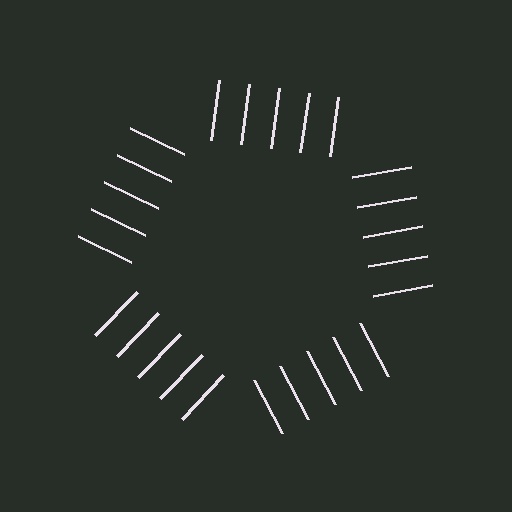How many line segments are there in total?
25 — 5 along each of the 5 edges.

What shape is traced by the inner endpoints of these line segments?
An illusory pentagon — the line segments terminate on its edges but no continuous stroke is drawn.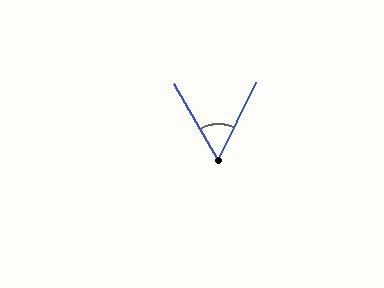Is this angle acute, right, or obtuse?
It is acute.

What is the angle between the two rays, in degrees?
Approximately 56 degrees.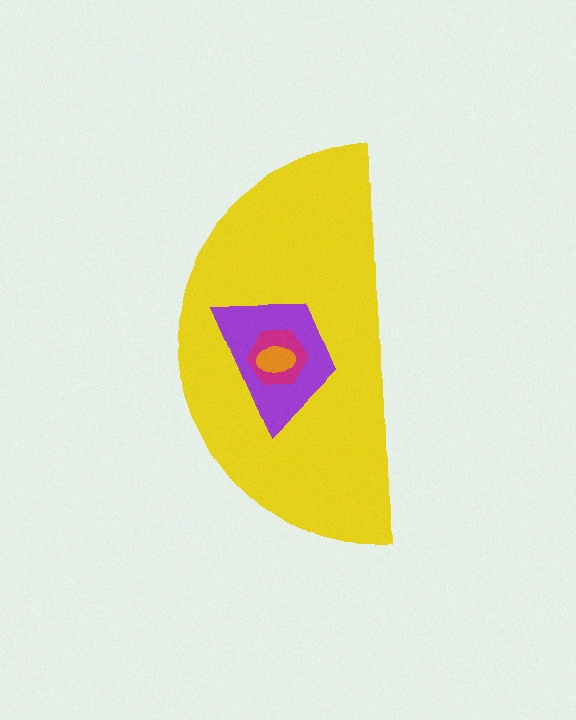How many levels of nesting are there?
4.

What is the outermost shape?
The yellow semicircle.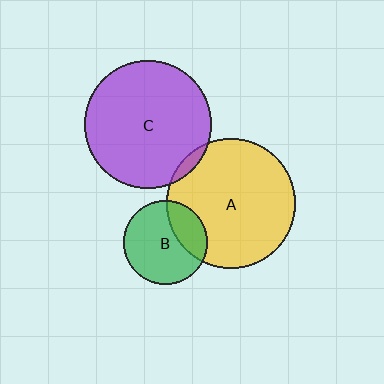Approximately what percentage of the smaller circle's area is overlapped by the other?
Approximately 5%.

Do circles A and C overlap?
Yes.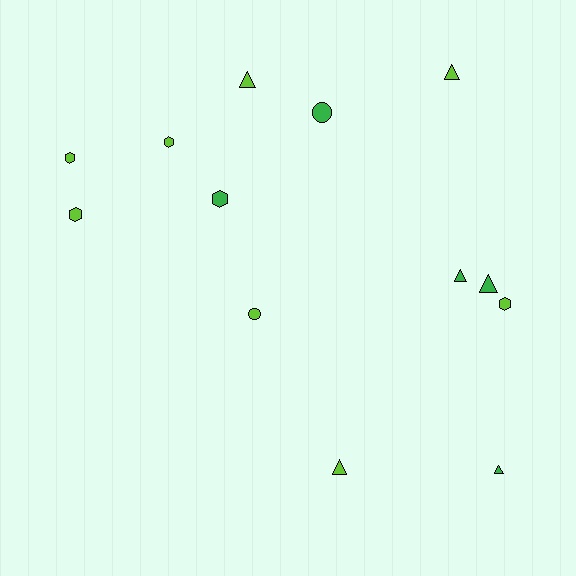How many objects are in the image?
There are 13 objects.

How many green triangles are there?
There are 3 green triangles.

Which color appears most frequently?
Lime, with 8 objects.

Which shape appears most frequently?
Triangle, with 6 objects.